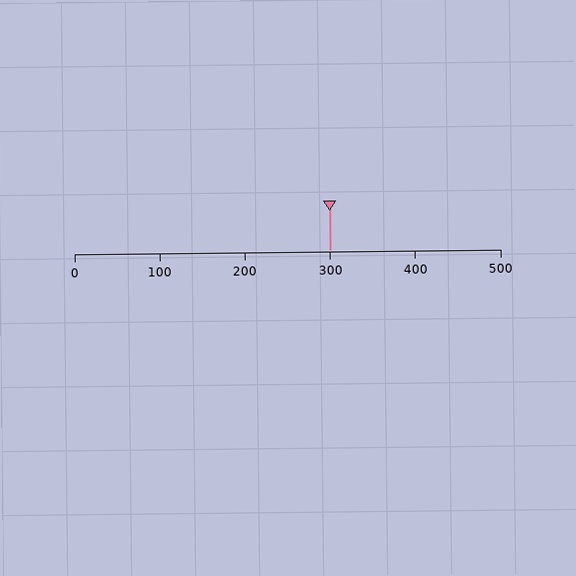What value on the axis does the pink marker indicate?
The marker indicates approximately 300.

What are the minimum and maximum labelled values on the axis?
The axis runs from 0 to 500.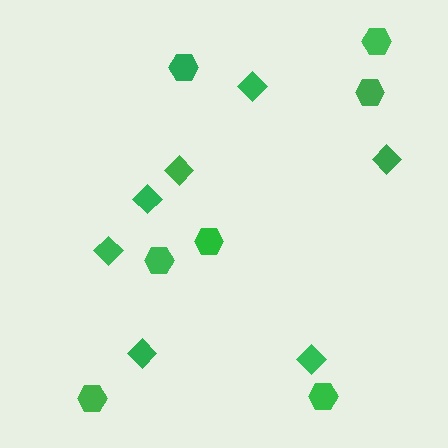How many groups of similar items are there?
There are 2 groups: one group of diamonds (7) and one group of hexagons (7).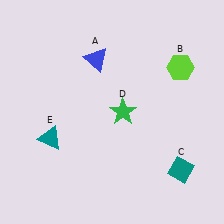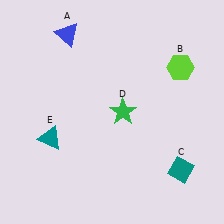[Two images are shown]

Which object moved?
The blue triangle (A) moved left.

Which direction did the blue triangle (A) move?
The blue triangle (A) moved left.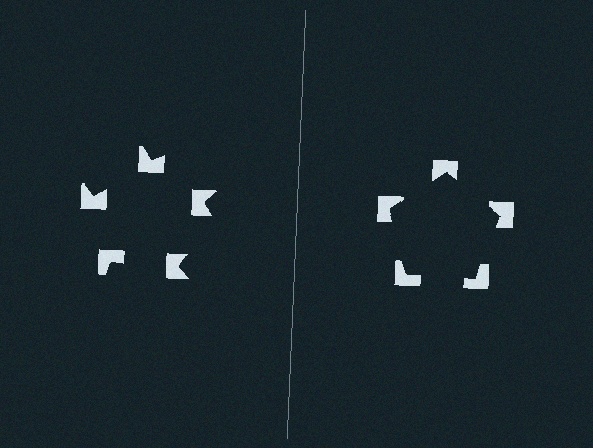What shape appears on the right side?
An illusory pentagon.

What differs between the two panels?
The notched squares are positioned identically on both sides; only the wedge orientations differ. On the right they align to a pentagon; on the left they are misaligned.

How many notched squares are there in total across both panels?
10 — 5 on each side.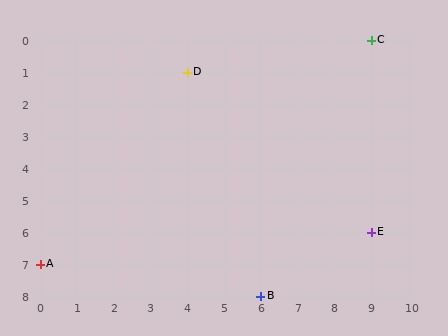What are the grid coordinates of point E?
Point E is at grid coordinates (9, 6).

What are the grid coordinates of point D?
Point D is at grid coordinates (4, 1).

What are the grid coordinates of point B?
Point B is at grid coordinates (6, 8).